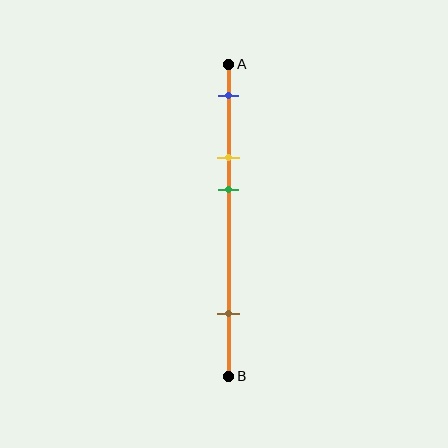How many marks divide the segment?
There are 4 marks dividing the segment.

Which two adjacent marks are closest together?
The yellow and green marks are the closest adjacent pair.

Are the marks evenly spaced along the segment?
No, the marks are not evenly spaced.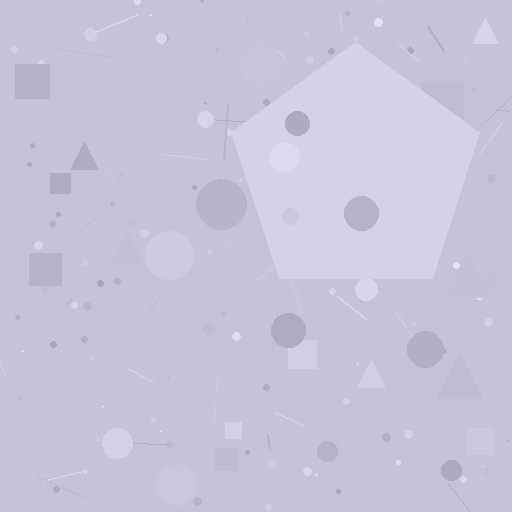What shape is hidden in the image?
A pentagon is hidden in the image.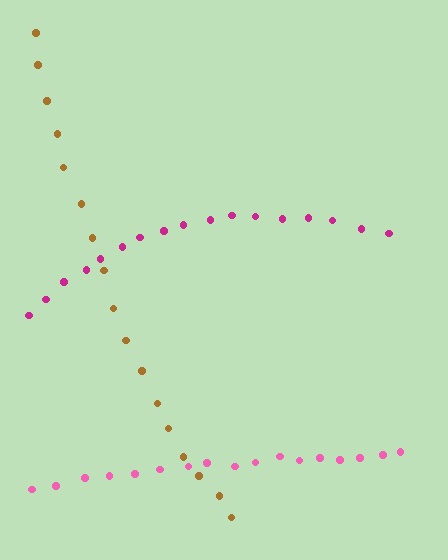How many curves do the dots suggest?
There are 3 distinct paths.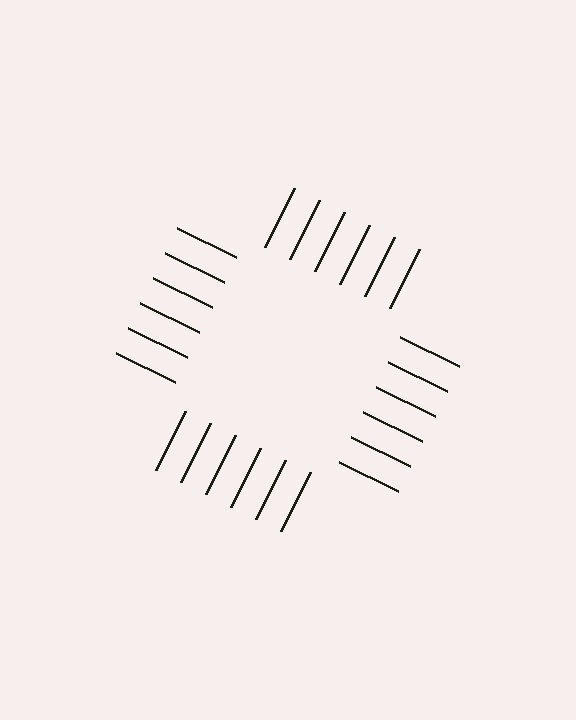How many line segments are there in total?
24 — 6 along each of the 4 edges.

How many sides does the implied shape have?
4 sides — the line-ends trace a square.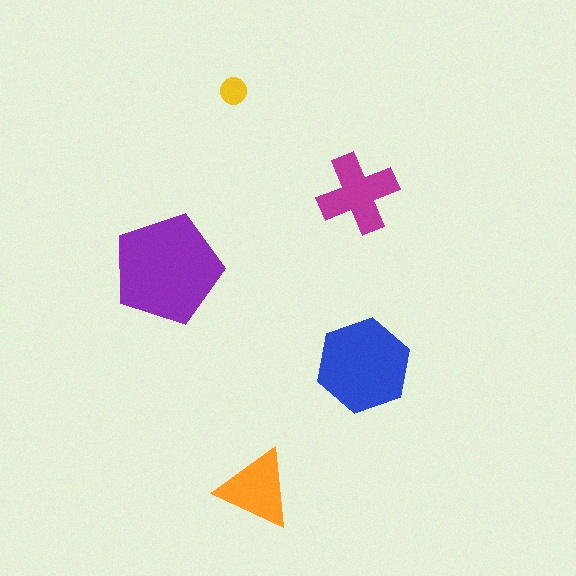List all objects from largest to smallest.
The purple pentagon, the blue hexagon, the magenta cross, the orange triangle, the yellow circle.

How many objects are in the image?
There are 5 objects in the image.